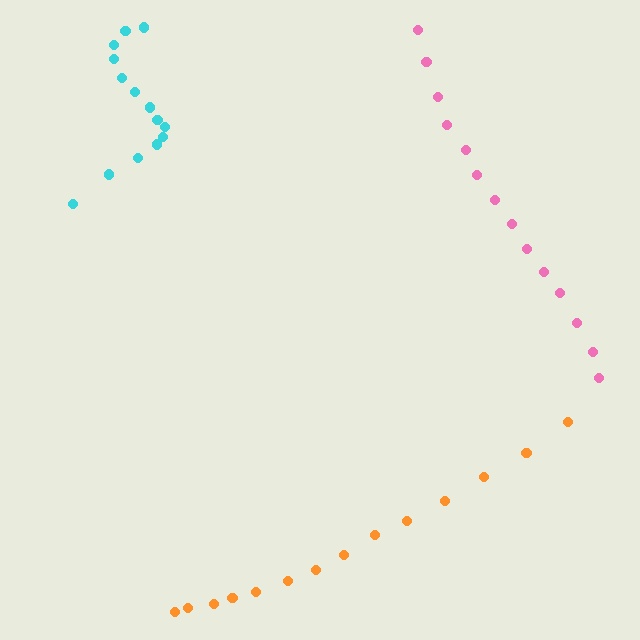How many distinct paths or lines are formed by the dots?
There are 3 distinct paths.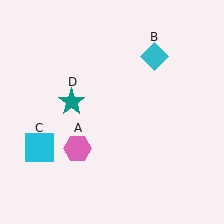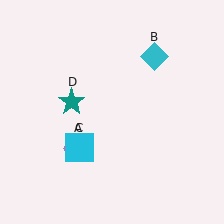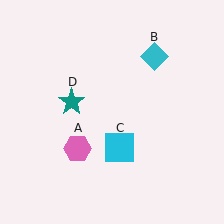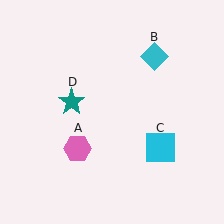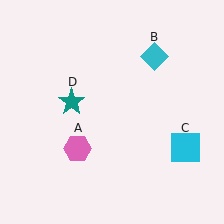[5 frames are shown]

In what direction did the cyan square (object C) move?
The cyan square (object C) moved right.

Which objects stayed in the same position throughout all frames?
Pink hexagon (object A) and cyan diamond (object B) and teal star (object D) remained stationary.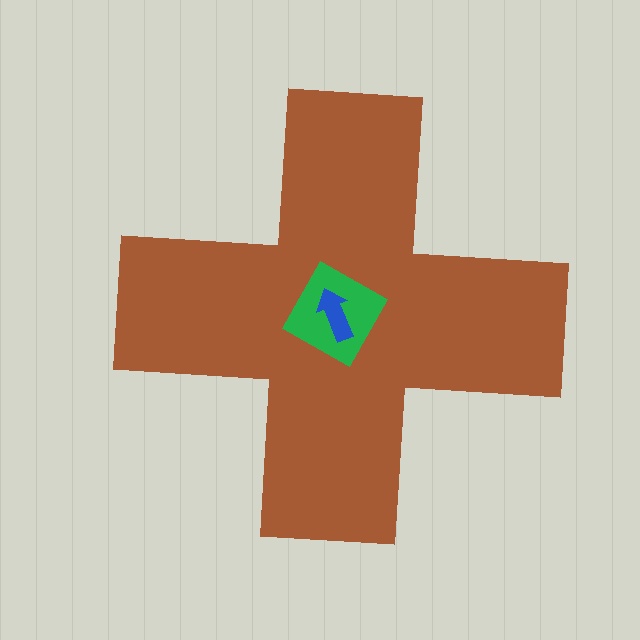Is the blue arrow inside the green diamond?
Yes.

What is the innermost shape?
The blue arrow.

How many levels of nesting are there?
3.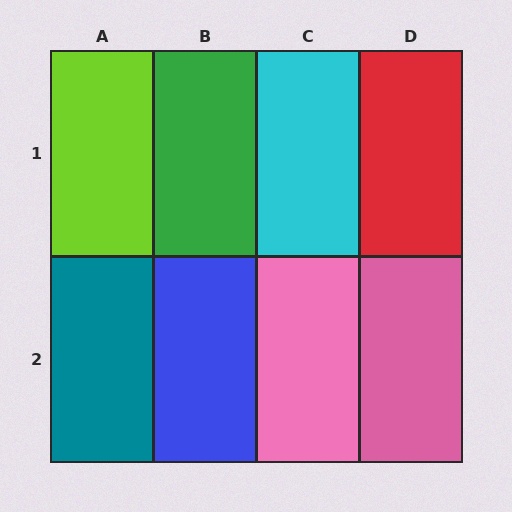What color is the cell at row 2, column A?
Teal.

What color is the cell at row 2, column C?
Pink.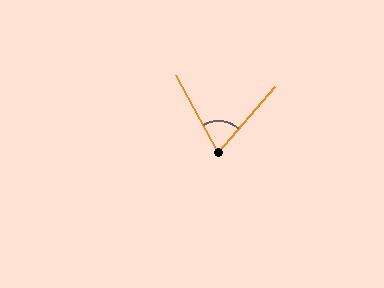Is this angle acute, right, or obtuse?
It is acute.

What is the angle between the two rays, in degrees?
Approximately 70 degrees.